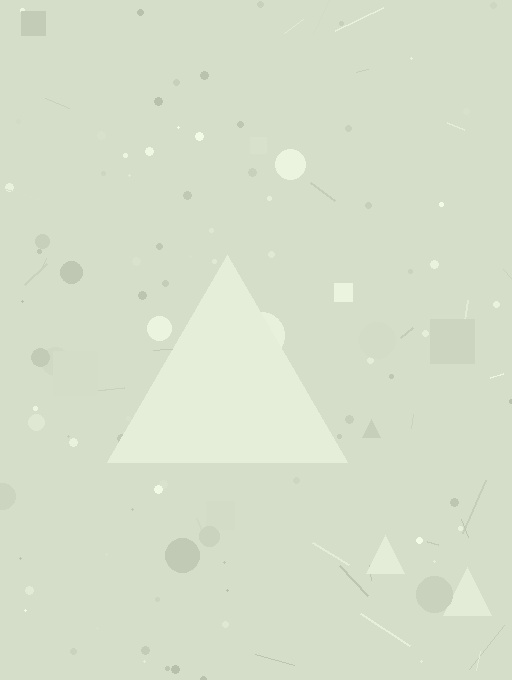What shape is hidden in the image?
A triangle is hidden in the image.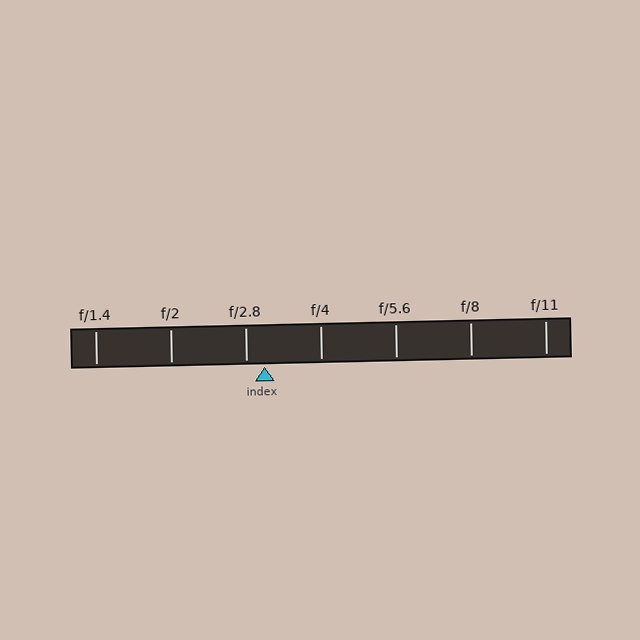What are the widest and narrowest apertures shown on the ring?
The widest aperture shown is f/1.4 and the narrowest is f/11.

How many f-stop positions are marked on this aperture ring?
There are 7 f-stop positions marked.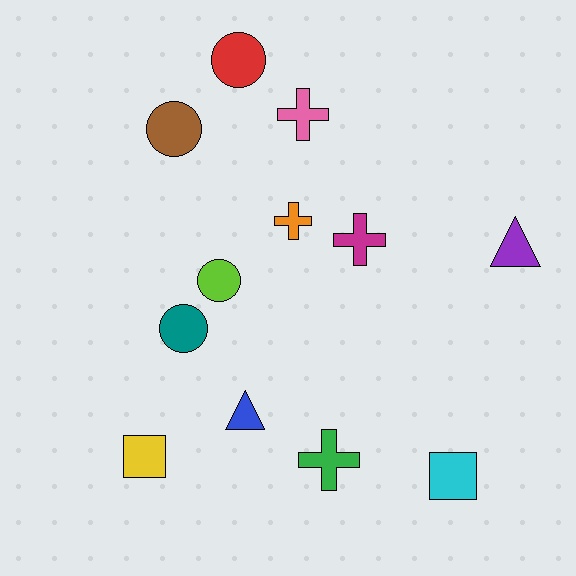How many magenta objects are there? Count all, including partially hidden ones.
There is 1 magenta object.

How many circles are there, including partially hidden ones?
There are 4 circles.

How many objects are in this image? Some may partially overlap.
There are 12 objects.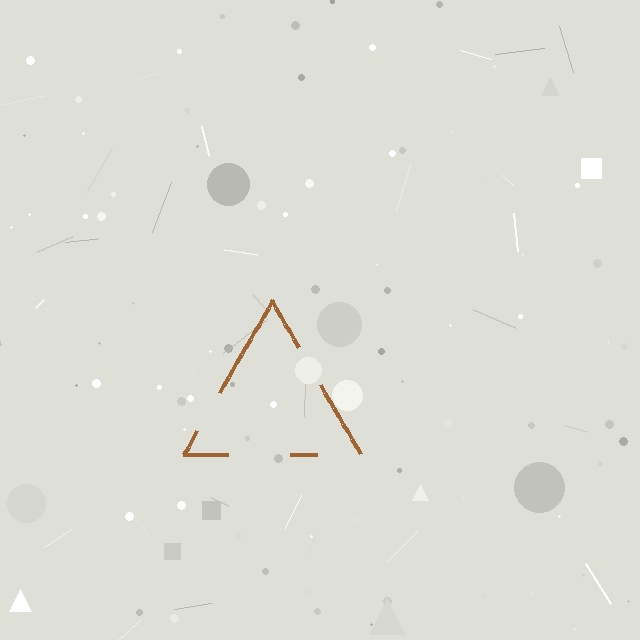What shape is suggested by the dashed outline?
The dashed outline suggests a triangle.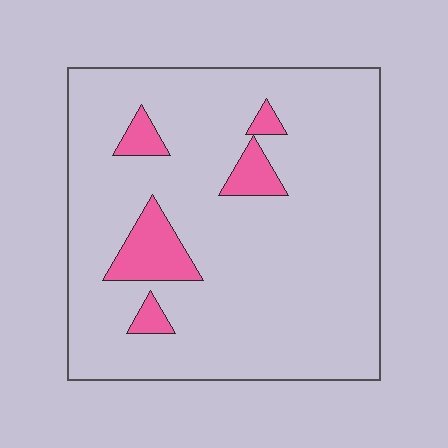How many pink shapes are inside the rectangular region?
5.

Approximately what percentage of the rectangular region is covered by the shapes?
Approximately 10%.